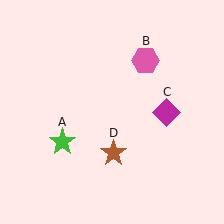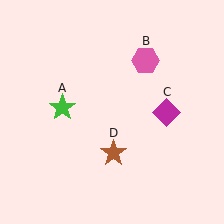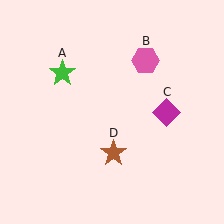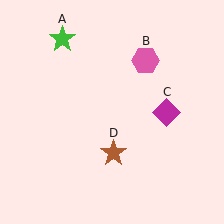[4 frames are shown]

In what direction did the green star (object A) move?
The green star (object A) moved up.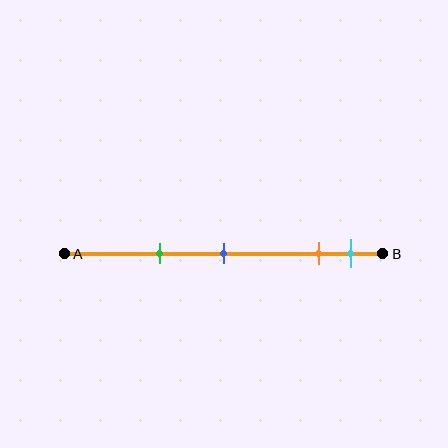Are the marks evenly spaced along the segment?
No, the marks are not evenly spaced.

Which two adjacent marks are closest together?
The orange and cyan marks are the closest adjacent pair.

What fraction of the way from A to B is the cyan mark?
The cyan mark is approximately 90% (0.9) of the way from A to B.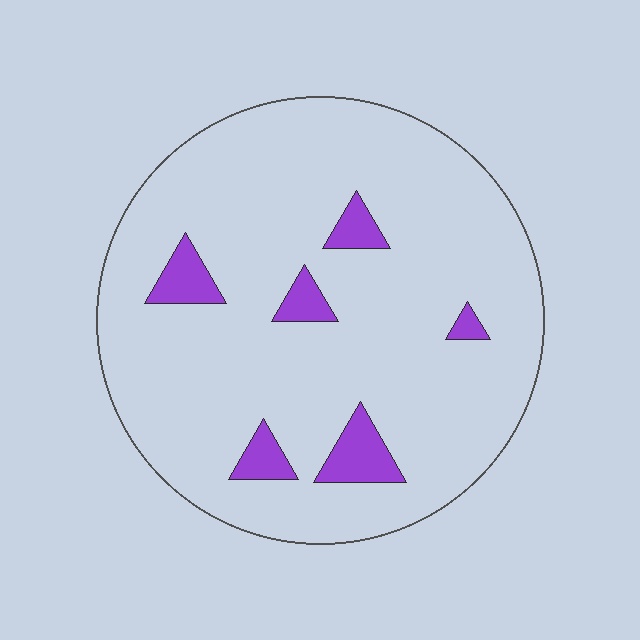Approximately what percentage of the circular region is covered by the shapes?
Approximately 10%.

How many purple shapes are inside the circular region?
6.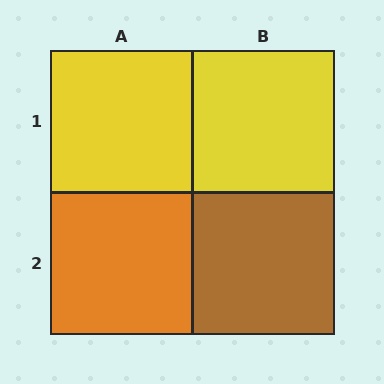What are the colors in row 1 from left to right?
Yellow, yellow.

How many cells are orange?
1 cell is orange.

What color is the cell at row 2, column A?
Orange.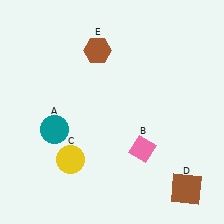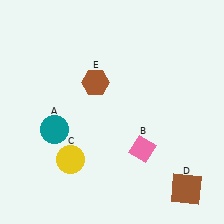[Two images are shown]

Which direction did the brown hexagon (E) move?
The brown hexagon (E) moved down.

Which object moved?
The brown hexagon (E) moved down.